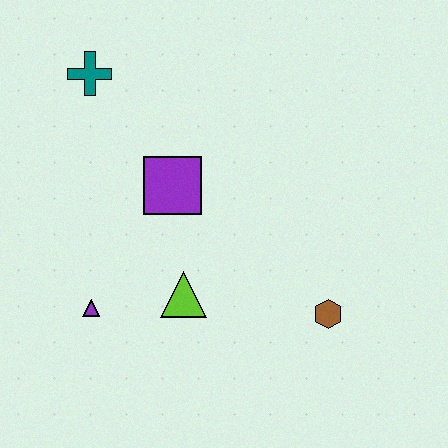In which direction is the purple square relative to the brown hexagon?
The purple square is to the left of the brown hexagon.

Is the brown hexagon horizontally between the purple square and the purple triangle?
No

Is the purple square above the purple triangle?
Yes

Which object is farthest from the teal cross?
The brown hexagon is farthest from the teal cross.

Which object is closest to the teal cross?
The purple square is closest to the teal cross.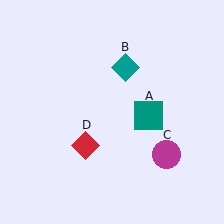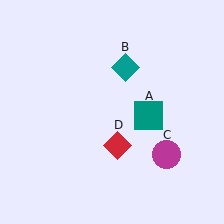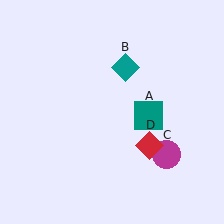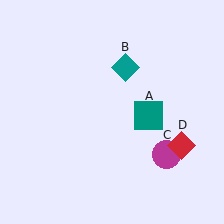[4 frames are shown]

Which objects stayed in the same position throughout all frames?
Teal square (object A) and teal diamond (object B) and magenta circle (object C) remained stationary.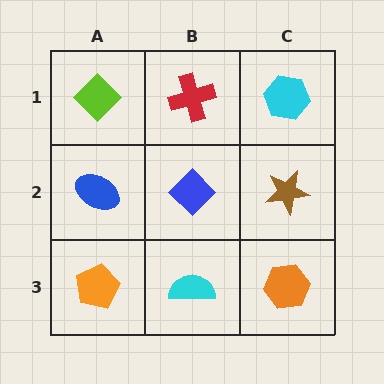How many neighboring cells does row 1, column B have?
3.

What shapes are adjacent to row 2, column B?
A red cross (row 1, column B), a cyan semicircle (row 3, column B), a blue ellipse (row 2, column A), a brown star (row 2, column C).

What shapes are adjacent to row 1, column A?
A blue ellipse (row 2, column A), a red cross (row 1, column B).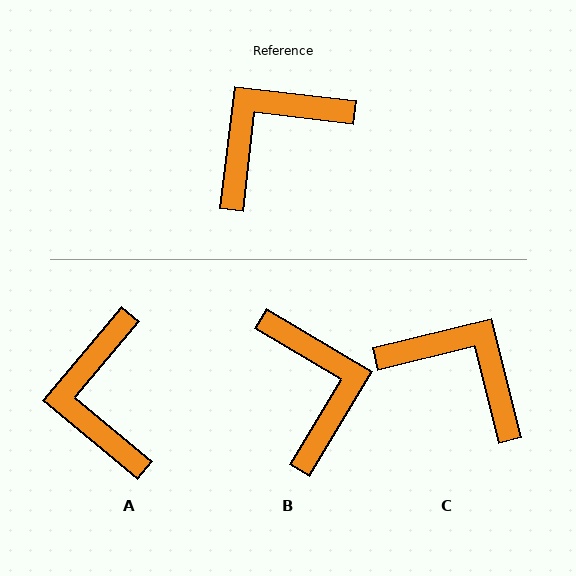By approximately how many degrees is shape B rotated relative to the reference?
Approximately 114 degrees clockwise.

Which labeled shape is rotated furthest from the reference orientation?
B, about 114 degrees away.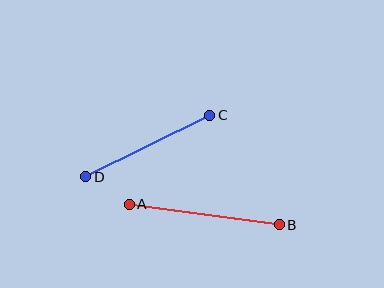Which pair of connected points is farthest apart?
Points A and B are farthest apart.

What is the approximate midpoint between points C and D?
The midpoint is at approximately (148, 146) pixels.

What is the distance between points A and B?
The distance is approximately 152 pixels.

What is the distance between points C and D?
The distance is approximately 138 pixels.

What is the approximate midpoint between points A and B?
The midpoint is at approximately (204, 215) pixels.